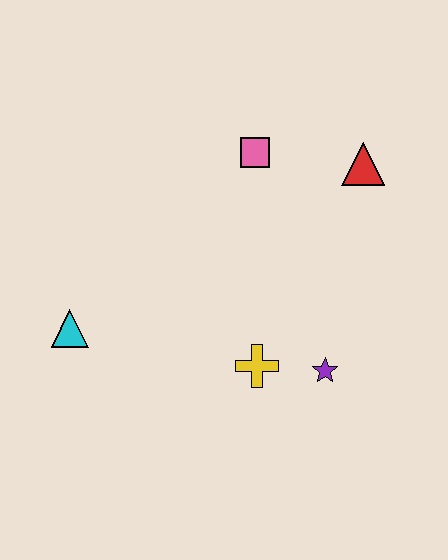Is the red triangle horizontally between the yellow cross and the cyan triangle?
No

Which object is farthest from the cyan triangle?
The red triangle is farthest from the cyan triangle.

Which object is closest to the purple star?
The yellow cross is closest to the purple star.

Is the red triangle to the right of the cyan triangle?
Yes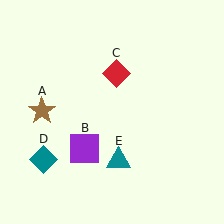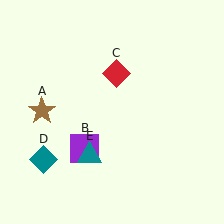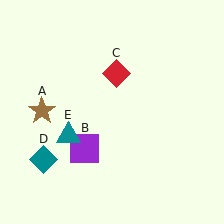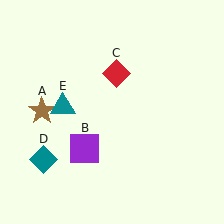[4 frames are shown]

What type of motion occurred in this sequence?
The teal triangle (object E) rotated clockwise around the center of the scene.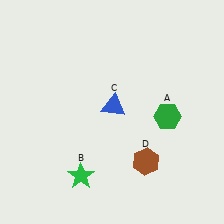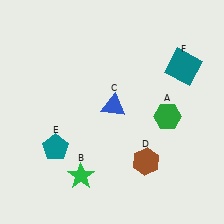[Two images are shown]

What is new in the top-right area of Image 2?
A teal square (F) was added in the top-right area of Image 2.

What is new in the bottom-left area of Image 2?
A teal pentagon (E) was added in the bottom-left area of Image 2.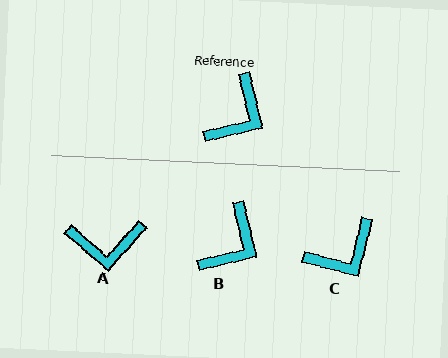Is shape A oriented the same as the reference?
No, it is off by about 54 degrees.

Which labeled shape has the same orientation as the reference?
B.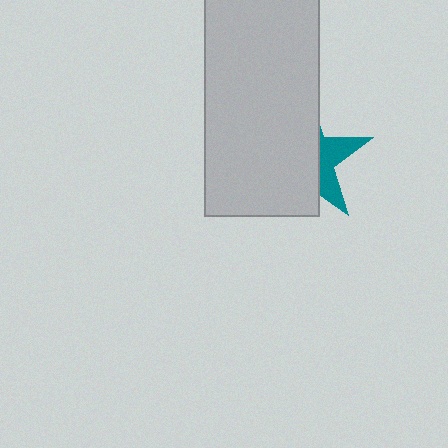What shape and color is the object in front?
The object in front is a light gray rectangle.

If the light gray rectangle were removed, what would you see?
You would see the complete teal star.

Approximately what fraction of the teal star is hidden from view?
Roughly 68% of the teal star is hidden behind the light gray rectangle.